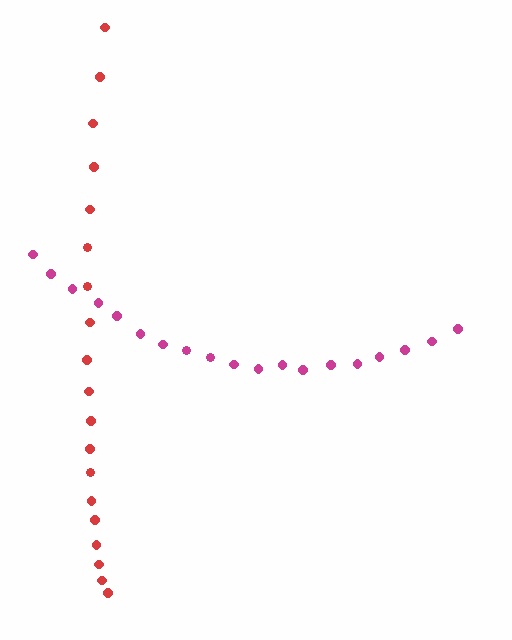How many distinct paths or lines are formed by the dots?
There are 2 distinct paths.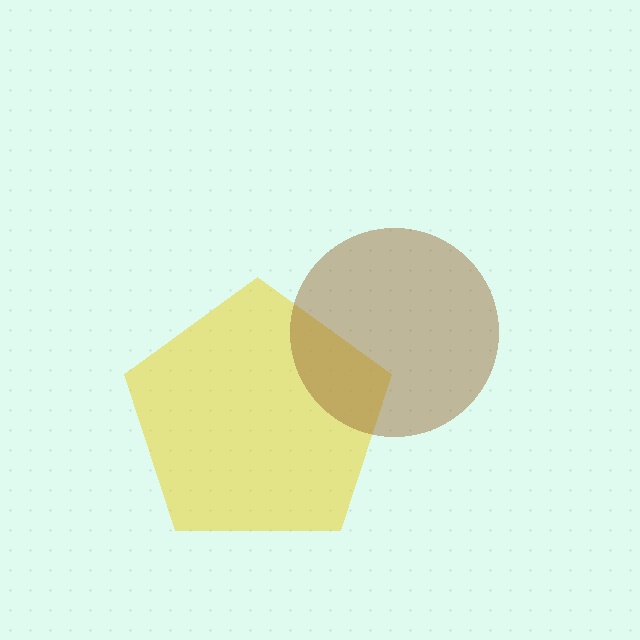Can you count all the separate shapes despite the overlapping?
Yes, there are 2 separate shapes.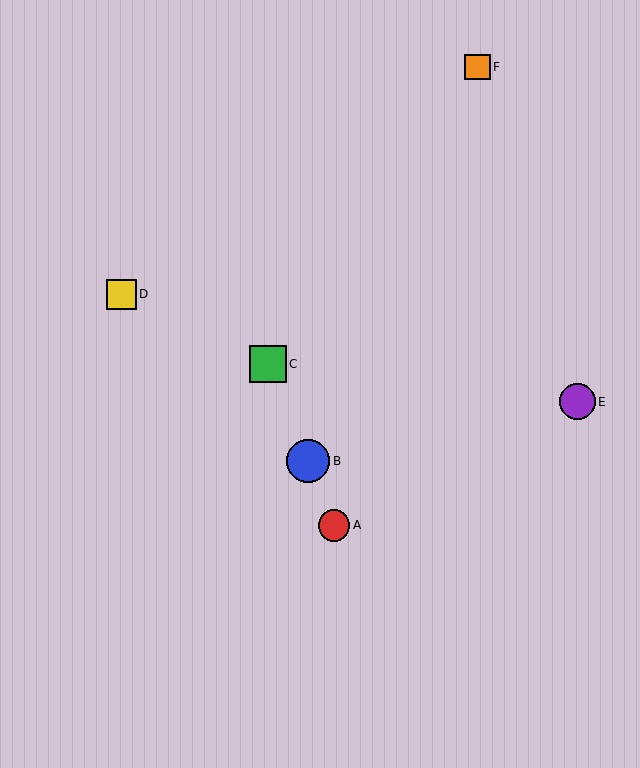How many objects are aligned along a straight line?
3 objects (A, B, C) are aligned along a straight line.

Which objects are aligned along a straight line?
Objects A, B, C are aligned along a straight line.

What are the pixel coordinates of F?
Object F is at (477, 67).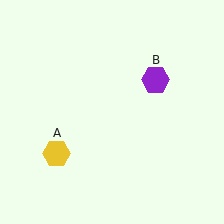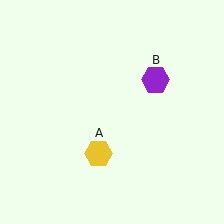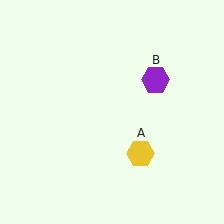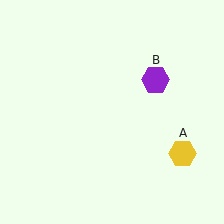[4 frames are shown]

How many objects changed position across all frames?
1 object changed position: yellow hexagon (object A).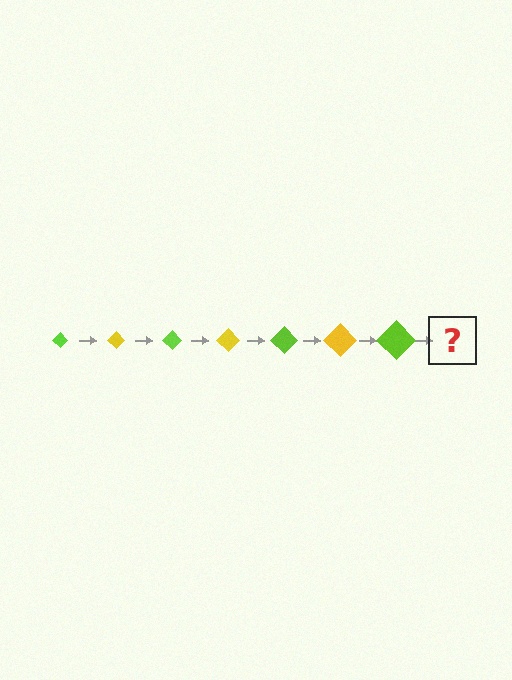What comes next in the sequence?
The next element should be a yellow diamond, larger than the previous one.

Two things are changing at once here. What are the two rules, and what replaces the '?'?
The two rules are that the diamond grows larger each step and the color cycles through lime and yellow. The '?' should be a yellow diamond, larger than the previous one.